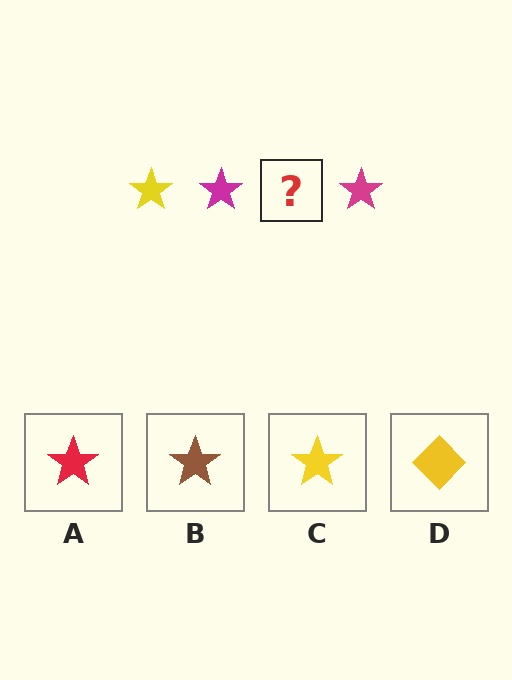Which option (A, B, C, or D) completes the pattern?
C.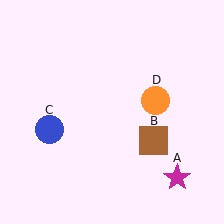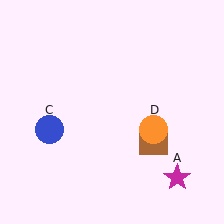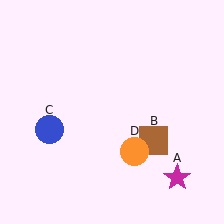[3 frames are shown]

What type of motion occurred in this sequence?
The orange circle (object D) rotated clockwise around the center of the scene.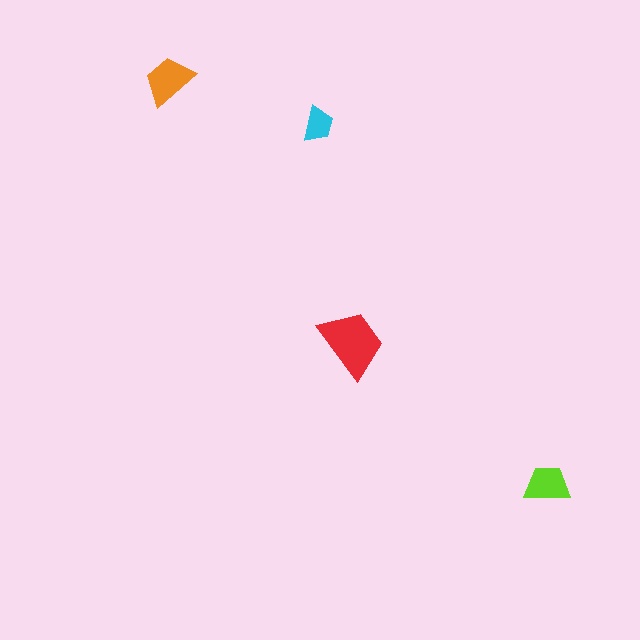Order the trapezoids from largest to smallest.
the red one, the orange one, the lime one, the cyan one.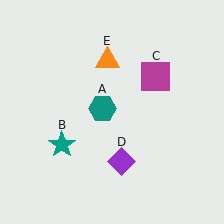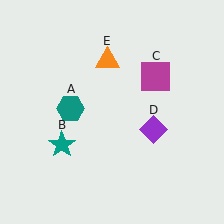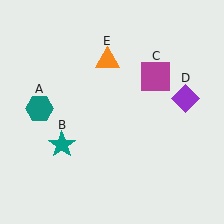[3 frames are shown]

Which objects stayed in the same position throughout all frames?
Teal star (object B) and magenta square (object C) and orange triangle (object E) remained stationary.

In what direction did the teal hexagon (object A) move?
The teal hexagon (object A) moved left.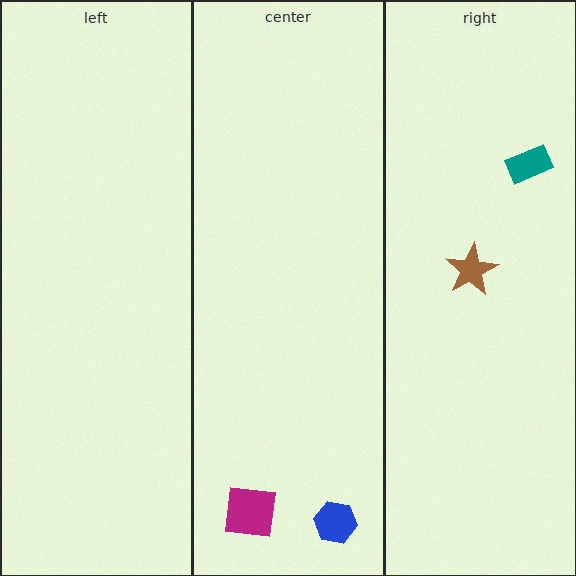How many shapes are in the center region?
2.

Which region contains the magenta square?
The center region.